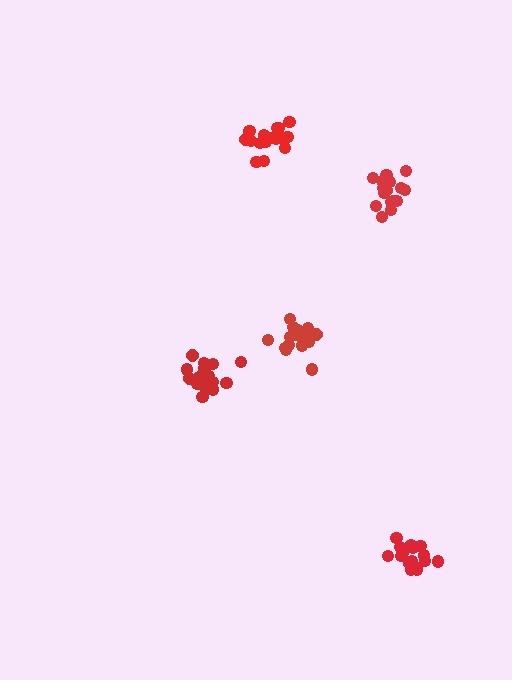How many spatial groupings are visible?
There are 5 spatial groupings.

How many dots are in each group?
Group 1: 19 dots, Group 2: 17 dots, Group 3: 17 dots, Group 4: 17 dots, Group 5: 18 dots (88 total).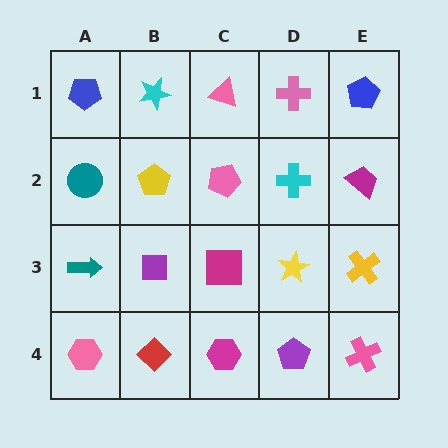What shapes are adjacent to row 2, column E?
A blue pentagon (row 1, column E), a yellow cross (row 3, column E), a cyan cross (row 2, column D).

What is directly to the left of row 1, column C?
A cyan star.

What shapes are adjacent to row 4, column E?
A yellow cross (row 3, column E), a purple pentagon (row 4, column D).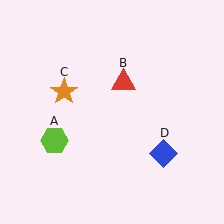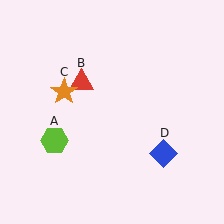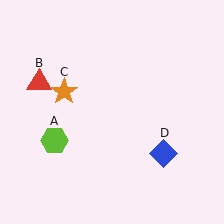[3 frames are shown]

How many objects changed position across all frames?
1 object changed position: red triangle (object B).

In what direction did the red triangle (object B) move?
The red triangle (object B) moved left.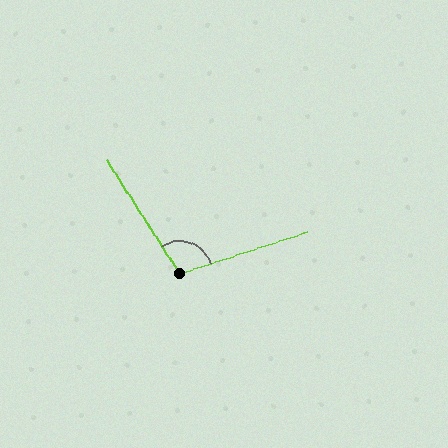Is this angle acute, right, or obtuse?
It is obtuse.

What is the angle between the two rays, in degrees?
Approximately 105 degrees.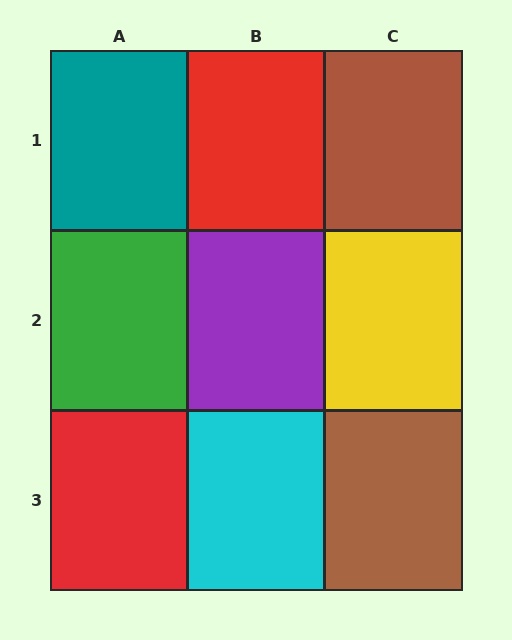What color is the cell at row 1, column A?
Teal.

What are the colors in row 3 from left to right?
Red, cyan, brown.